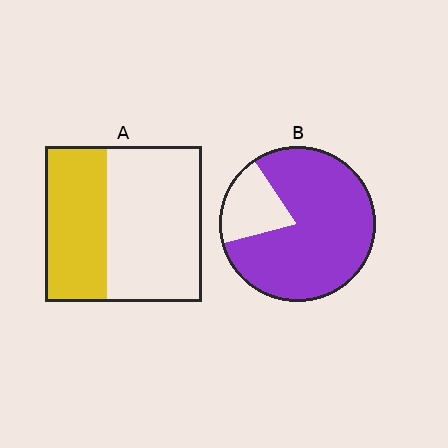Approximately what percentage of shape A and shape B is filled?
A is approximately 40% and B is approximately 80%.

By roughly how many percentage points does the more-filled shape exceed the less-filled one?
By roughly 40 percentage points (B over A).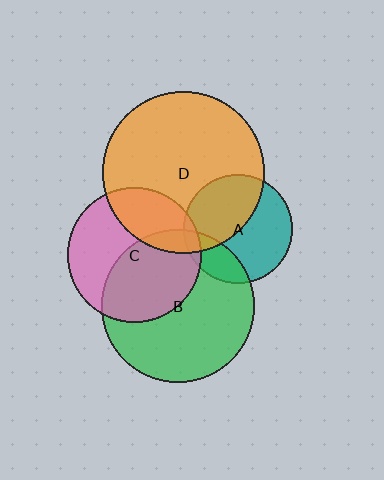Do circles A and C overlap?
Yes.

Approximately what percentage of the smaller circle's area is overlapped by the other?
Approximately 5%.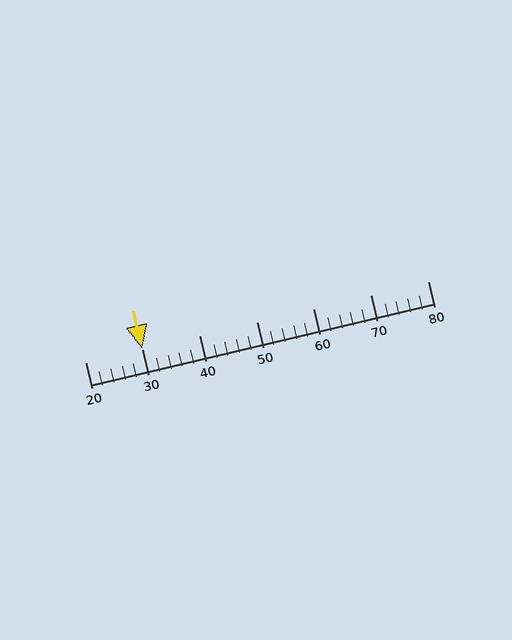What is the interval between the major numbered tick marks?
The major tick marks are spaced 10 units apart.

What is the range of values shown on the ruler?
The ruler shows values from 20 to 80.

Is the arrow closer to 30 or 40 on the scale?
The arrow is closer to 30.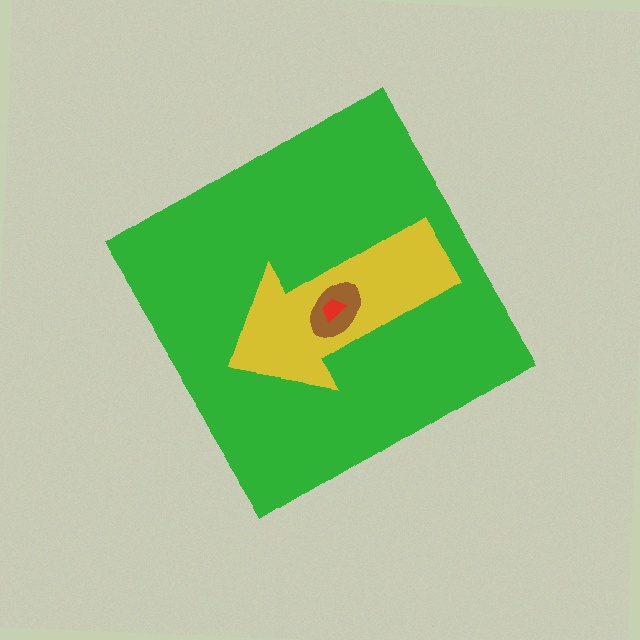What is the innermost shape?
The red trapezoid.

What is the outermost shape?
The green diamond.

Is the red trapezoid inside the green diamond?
Yes.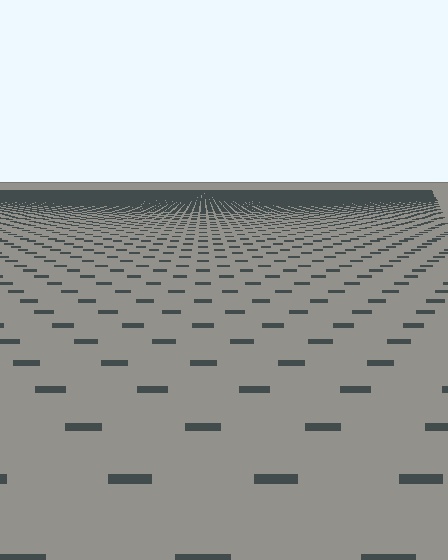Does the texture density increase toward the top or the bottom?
Density increases toward the top.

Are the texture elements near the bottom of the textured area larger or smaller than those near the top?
Larger. Near the bottom, elements are closer to the viewer and appear at a bigger on-screen size.